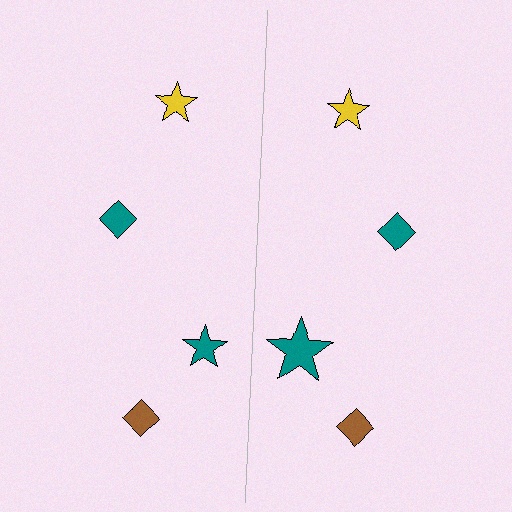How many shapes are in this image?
There are 8 shapes in this image.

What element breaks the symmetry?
The teal star on the right side has a different size than its mirror counterpart.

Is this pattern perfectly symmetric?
No, the pattern is not perfectly symmetric. The teal star on the right side has a different size than its mirror counterpart.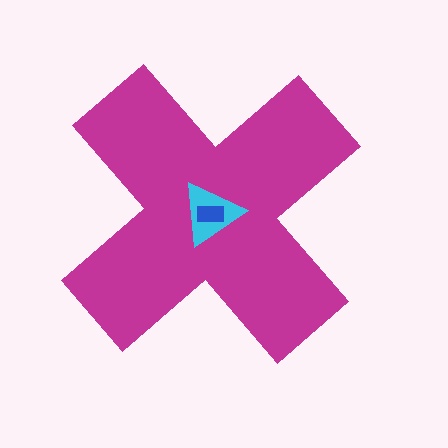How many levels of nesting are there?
3.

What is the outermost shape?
The magenta cross.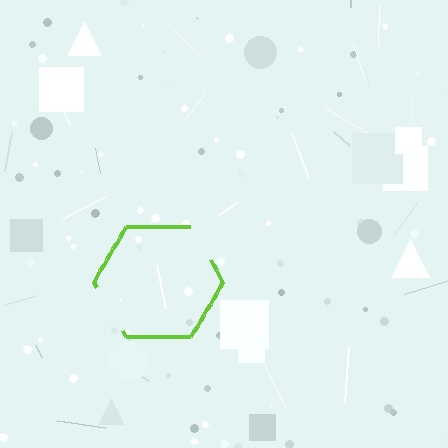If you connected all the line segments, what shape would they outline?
They would outline a hexagon.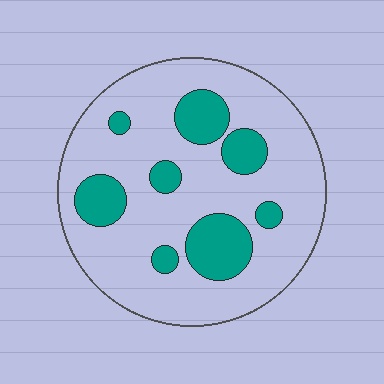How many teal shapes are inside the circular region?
8.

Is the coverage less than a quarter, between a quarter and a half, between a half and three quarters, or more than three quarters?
Less than a quarter.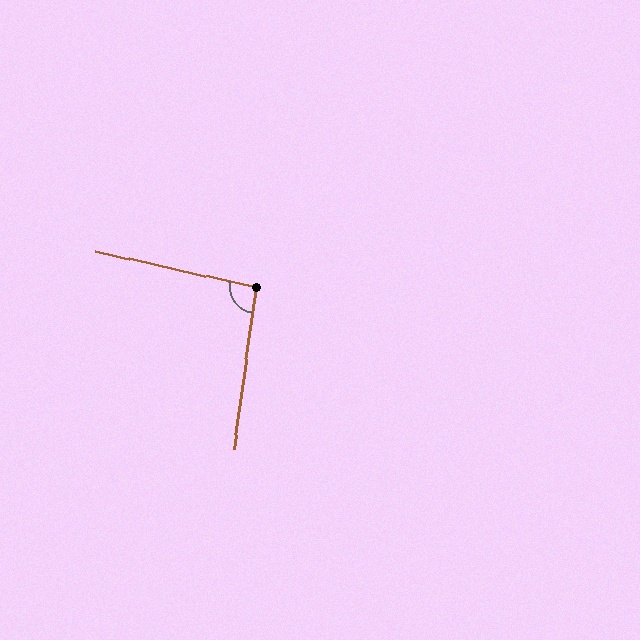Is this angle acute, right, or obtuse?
It is obtuse.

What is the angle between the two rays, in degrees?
Approximately 95 degrees.